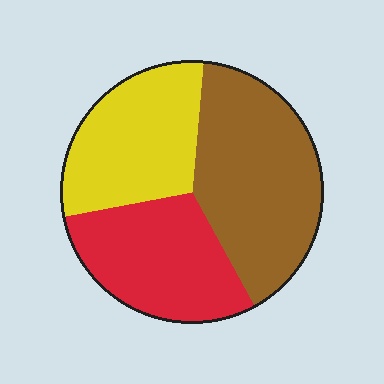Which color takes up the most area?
Brown, at roughly 40%.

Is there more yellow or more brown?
Brown.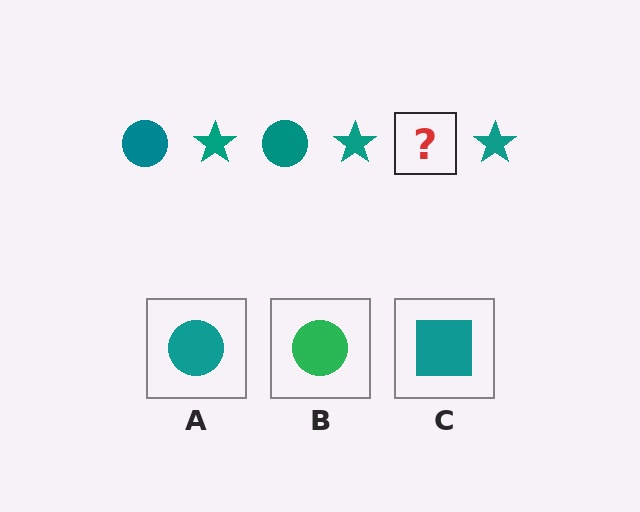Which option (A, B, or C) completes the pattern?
A.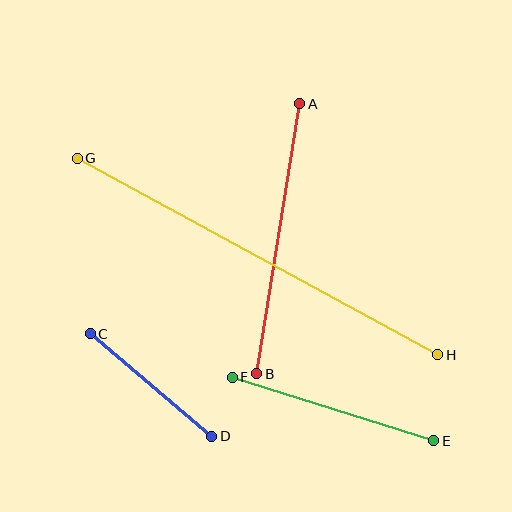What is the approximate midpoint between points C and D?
The midpoint is at approximately (151, 385) pixels.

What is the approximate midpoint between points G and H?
The midpoint is at approximately (257, 257) pixels.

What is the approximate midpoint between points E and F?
The midpoint is at approximately (333, 409) pixels.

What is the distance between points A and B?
The distance is approximately 273 pixels.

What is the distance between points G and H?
The distance is approximately 410 pixels.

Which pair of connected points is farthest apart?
Points G and H are farthest apart.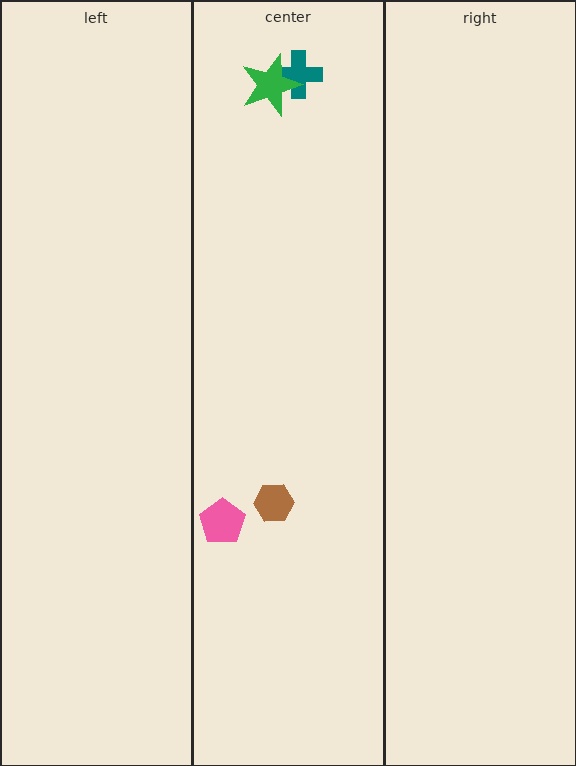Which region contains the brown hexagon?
The center region.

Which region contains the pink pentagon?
The center region.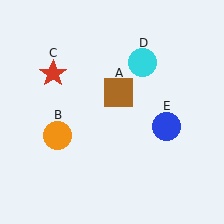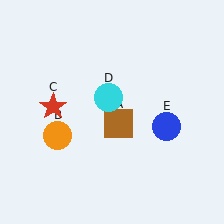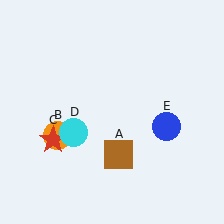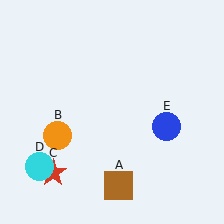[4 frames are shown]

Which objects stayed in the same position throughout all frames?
Orange circle (object B) and blue circle (object E) remained stationary.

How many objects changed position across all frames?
3 objects changed position: brown square (object A), red star (object C), cyan circle (object D).